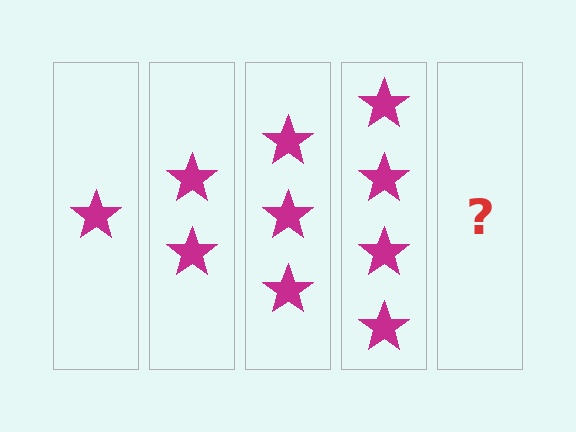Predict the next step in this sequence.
The next step is 5 stars.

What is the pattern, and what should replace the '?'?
The pattern is that each step adds one more star. The '?' should be 5 stars.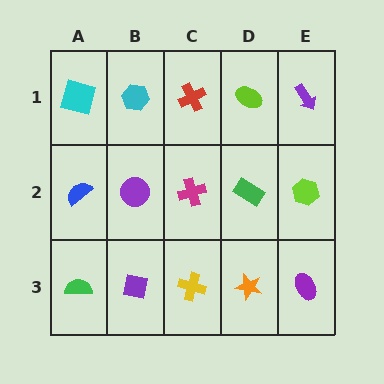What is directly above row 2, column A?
A cyan square.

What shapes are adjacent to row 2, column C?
A red cross (row 1, column C), a yellow cross (row 3, column C), a purple circle (row 2, column B), a green rectangle (row 2, column D).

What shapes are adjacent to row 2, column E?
A purple arrow (row 1, column E), a purple ellipse (row 3, column E), a green rectangle (row 2, column D).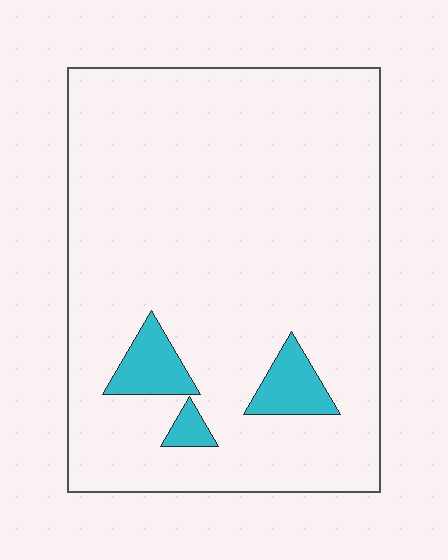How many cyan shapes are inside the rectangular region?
3.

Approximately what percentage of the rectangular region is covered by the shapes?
Approximately 5%.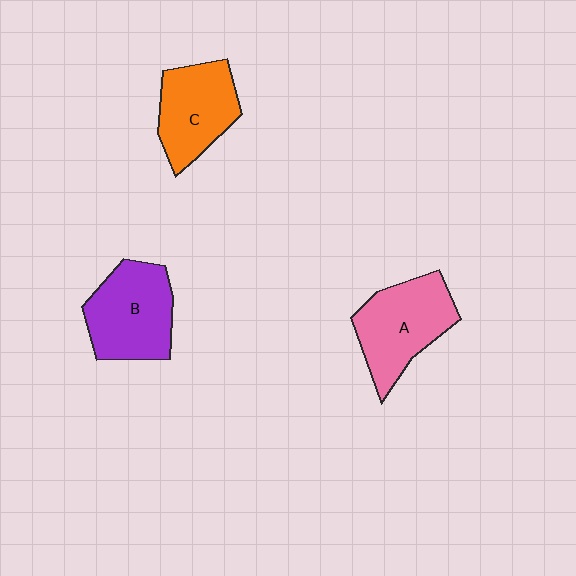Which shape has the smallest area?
Shape C (orange).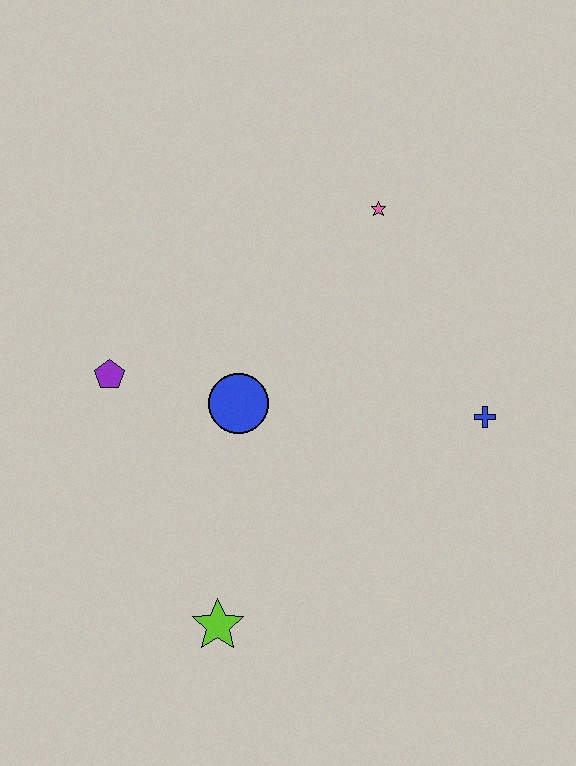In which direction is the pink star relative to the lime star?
The pink star is above the lime star.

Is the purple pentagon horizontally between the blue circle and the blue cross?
No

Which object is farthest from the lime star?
The pink star is farthest from the lime star.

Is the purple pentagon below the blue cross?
No